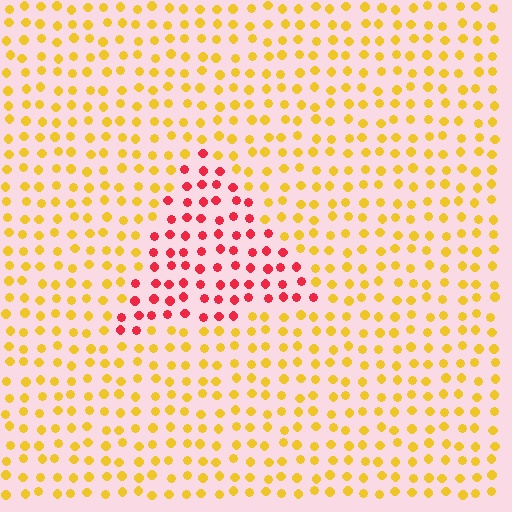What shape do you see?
I see a triangle.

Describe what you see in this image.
The image is filled with small yellow elements in a uniform arrangement. A triangle-shaped region is visible where the elements are tinted to a slightly different hue, forming a subtle color boundary.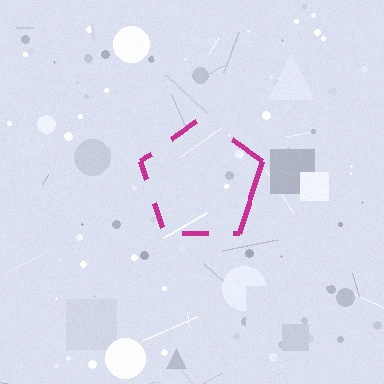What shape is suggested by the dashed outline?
The dashed outline suggests a pentagon.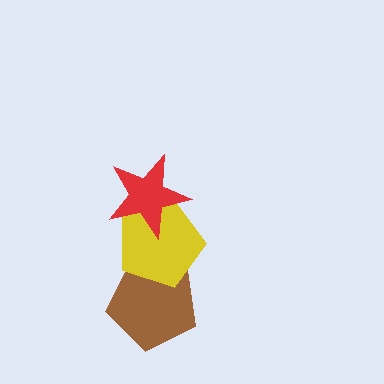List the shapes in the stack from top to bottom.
From top to bottom: the red star, the yellow pentagon, the brown pentagon.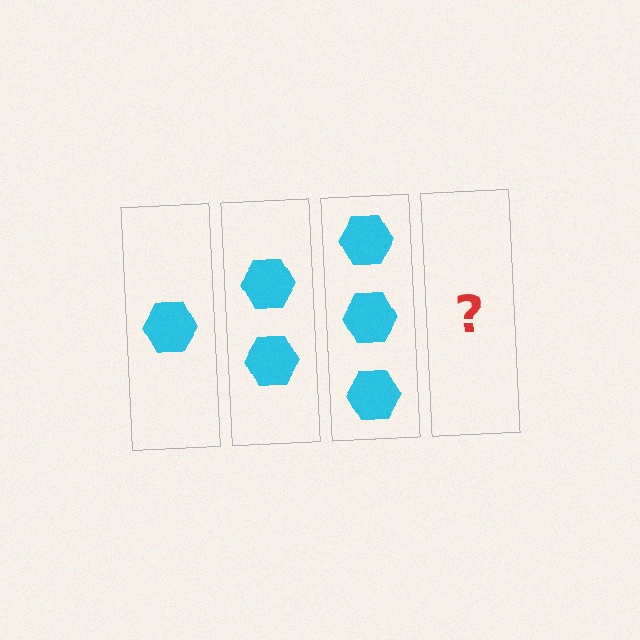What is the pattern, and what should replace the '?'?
The pattern is that each step adds one more hexagon. The '?' should be 4 hexagons.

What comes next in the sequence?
The next element should be 4 hexagons.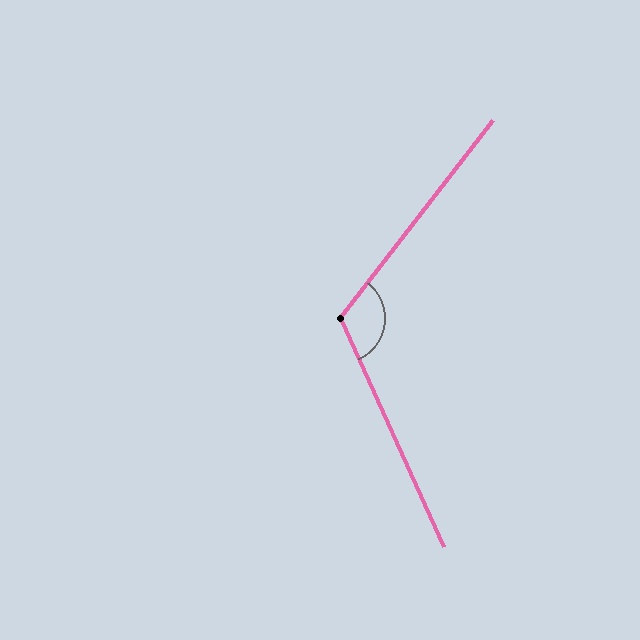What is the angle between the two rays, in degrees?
Approximately 118 degrees.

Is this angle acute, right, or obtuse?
It is obtuse.